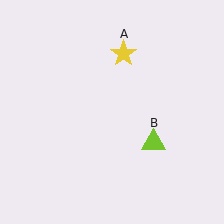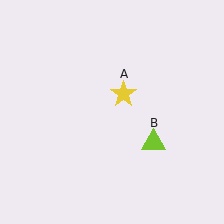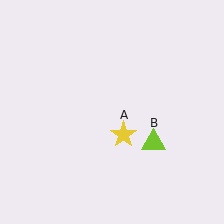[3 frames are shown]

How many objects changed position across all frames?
1 object changed position: yellow star (object A).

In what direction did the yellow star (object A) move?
The yellow star (object A) moved down.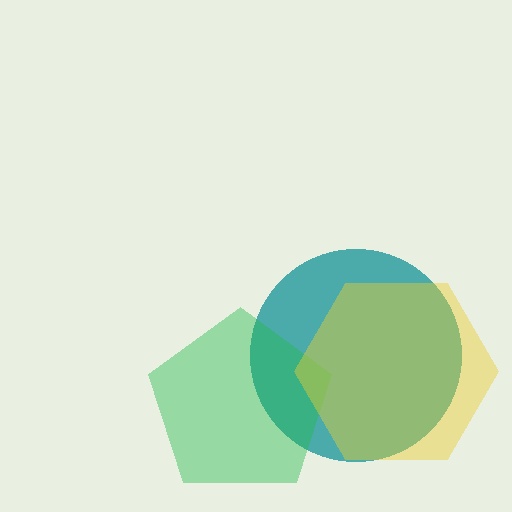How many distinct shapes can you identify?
There are 3 distinct shapes: a teal circle, a green pentagon, a yellow hexagon.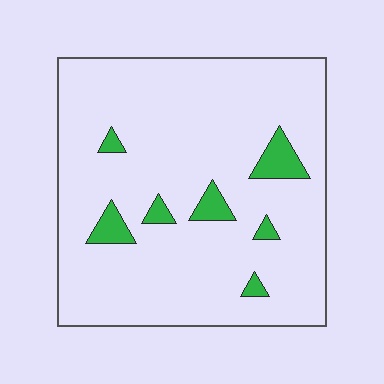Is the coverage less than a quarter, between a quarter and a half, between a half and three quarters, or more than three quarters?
Less than a quarter.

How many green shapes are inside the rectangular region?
7.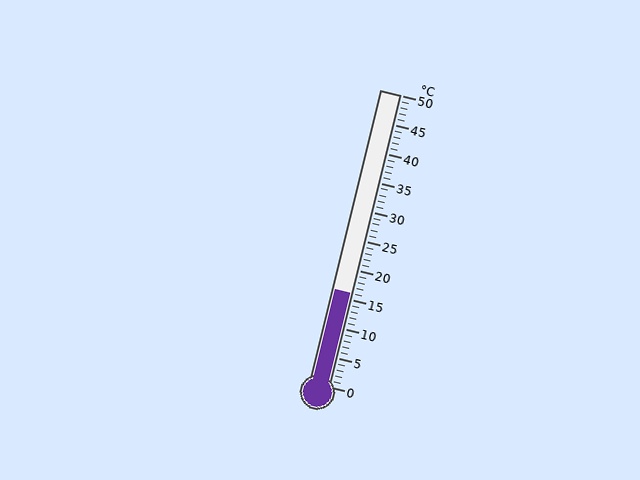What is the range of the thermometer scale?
The thermometer scale ranges from 0°C to 50°C.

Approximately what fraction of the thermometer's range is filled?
The thermometer is filled to approximately 30% of its range.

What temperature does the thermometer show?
The thermometer shows approximately 16°C.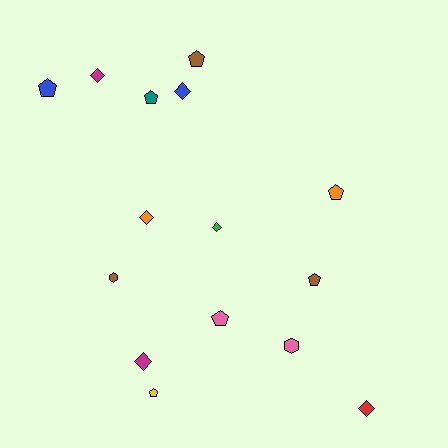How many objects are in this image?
There are 15 objects.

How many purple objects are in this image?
There are no purple objects.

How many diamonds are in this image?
There are 6 diamonds.